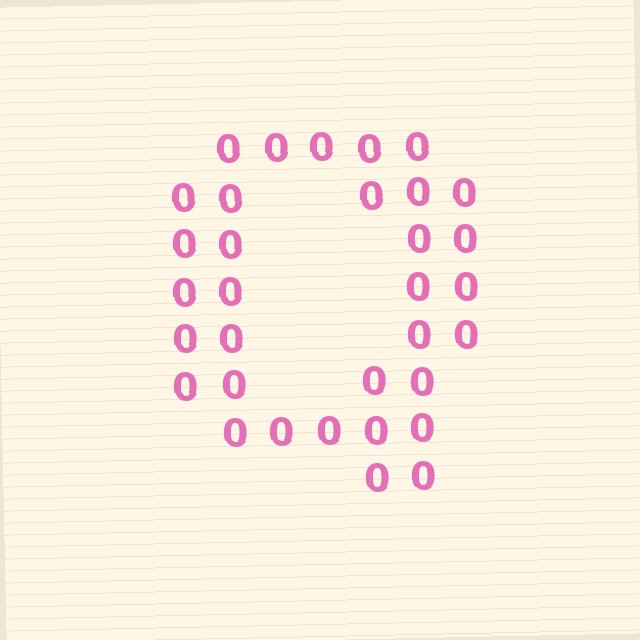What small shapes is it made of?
It is made of small digit 0's.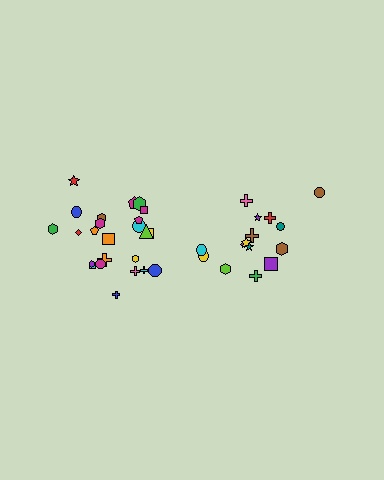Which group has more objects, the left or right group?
The left group.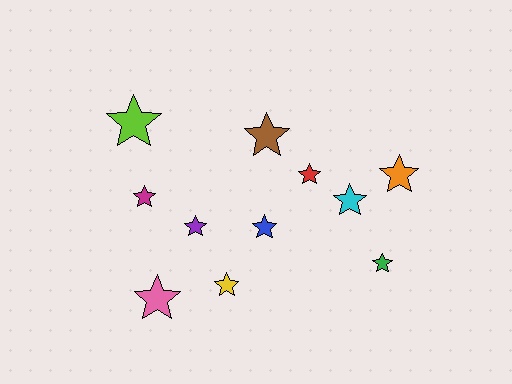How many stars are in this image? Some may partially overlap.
There are 11 stars.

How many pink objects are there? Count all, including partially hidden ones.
There is 1 pink object.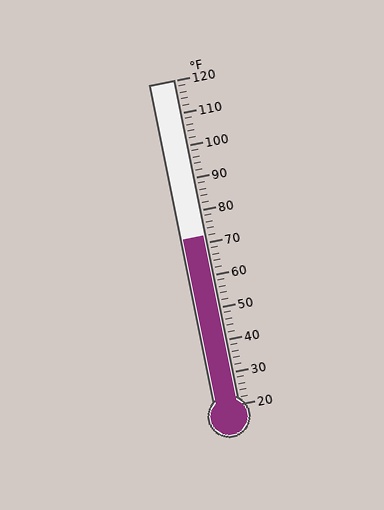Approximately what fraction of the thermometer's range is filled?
The thermometer is filled to approximately 50% of its range.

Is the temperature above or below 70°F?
The temperature is above 70°F.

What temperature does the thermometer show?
The thermometer shows approximately 72°F.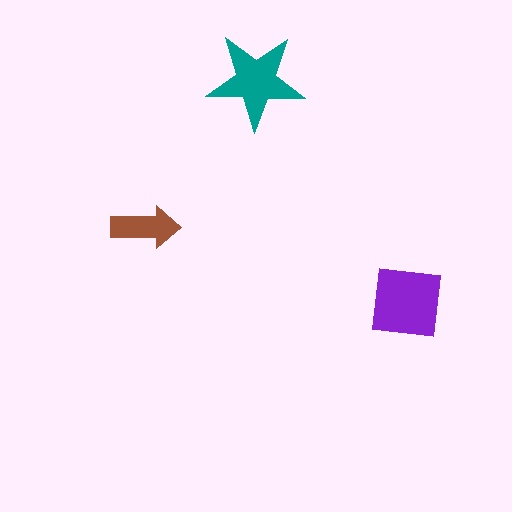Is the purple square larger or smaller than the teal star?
Larger.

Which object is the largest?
The purple square.